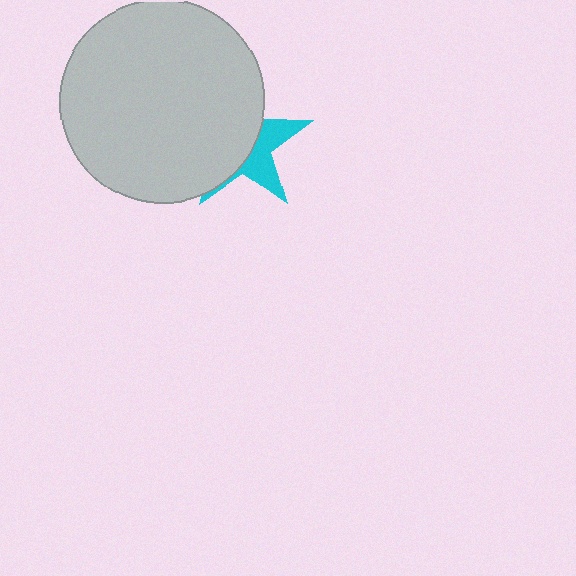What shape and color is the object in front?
The object in front is a light gray circle.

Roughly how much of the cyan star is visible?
A small part of it is visible (roughly 37%).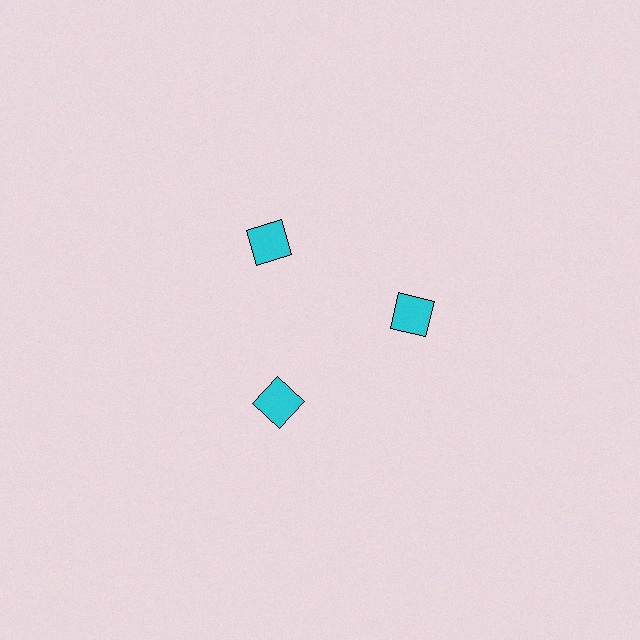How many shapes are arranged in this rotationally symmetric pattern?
There are 3 shapes, arranged in 3 groups of 1.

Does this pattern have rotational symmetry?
Yes, this pattern has 3-fold rotational symmetry. It looks the same after rotating 120 degrees around the center.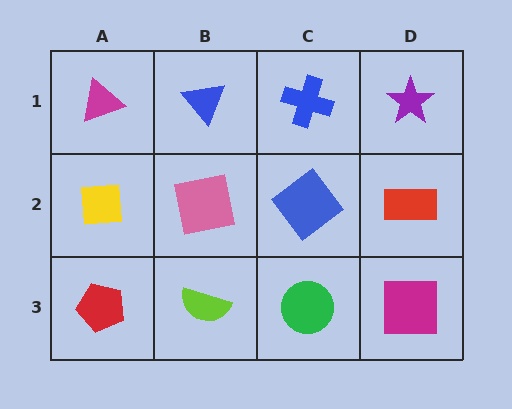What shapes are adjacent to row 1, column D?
A red rectangle (row 2, column D), a blue cross (row 1, column C).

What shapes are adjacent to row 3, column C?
A blue diamond (row 2, column C), a lime semicircle (row 3, column B), a magenta square (row 3, column D).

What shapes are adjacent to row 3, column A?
A yellow square (row 2, column A), a lime semicircle (row 3, column B).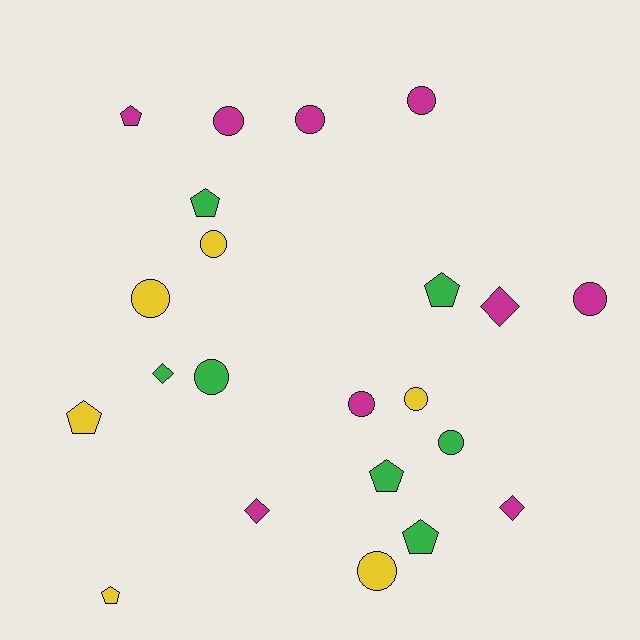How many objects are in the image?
There are 22 objects.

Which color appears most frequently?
Magenta, with 9 objects.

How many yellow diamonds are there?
There are no yellow diamonds.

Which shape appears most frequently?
Circle, with 11 objects.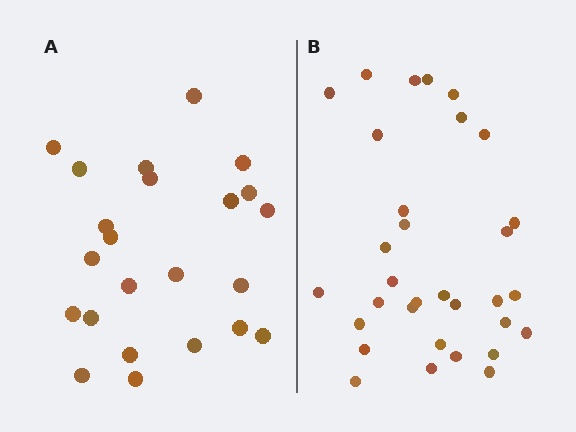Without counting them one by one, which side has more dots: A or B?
Region B (the right region) has more dots.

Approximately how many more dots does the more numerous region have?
Region B has roughly 8 or so more dots than region A.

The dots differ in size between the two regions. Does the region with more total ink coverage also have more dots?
No. Region A has more total ink coverage because its dots are larger, but region B actually contains more individual dots. Total area can be misleading — the number of items is what matters here.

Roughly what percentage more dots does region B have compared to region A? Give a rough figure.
About 40% more.